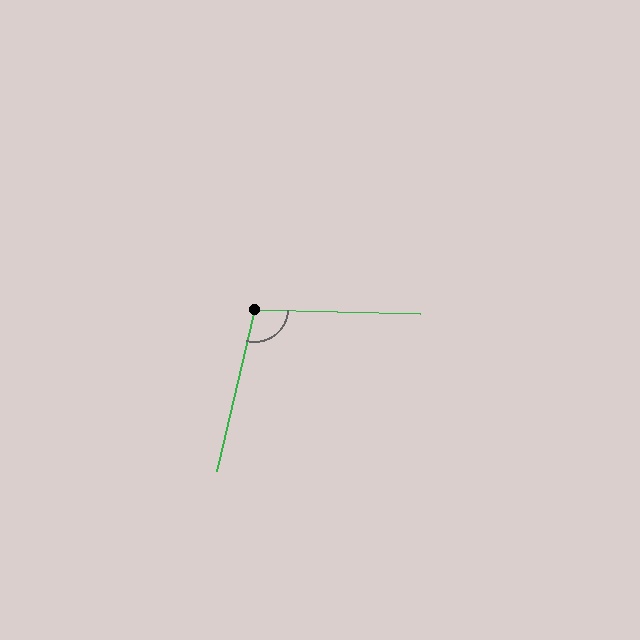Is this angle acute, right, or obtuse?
It is obtuse.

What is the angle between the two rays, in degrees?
Approximately 102 degrees.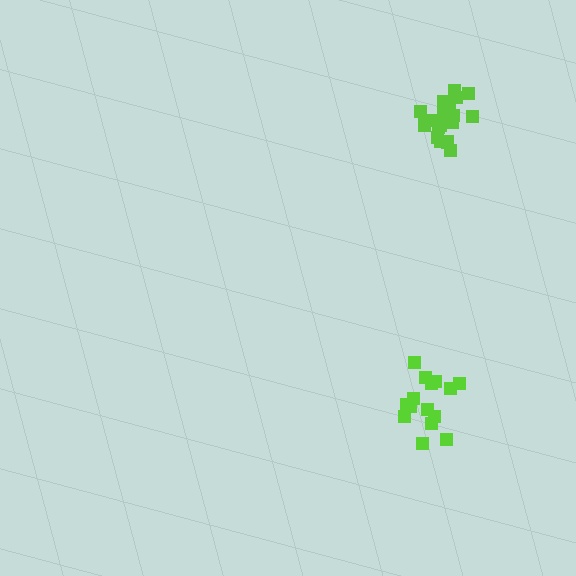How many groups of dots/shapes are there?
There are 2 groups.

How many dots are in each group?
Group 1: 15 dots, Group 2: 20 dots (35 total).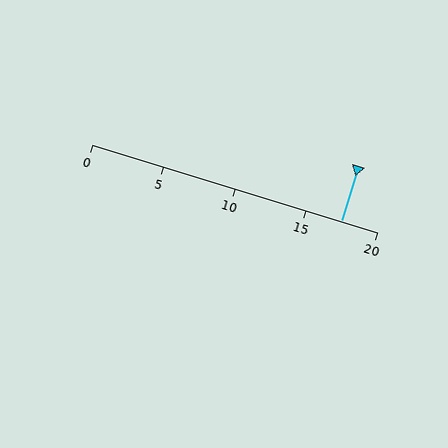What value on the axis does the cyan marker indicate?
The marker indicates approximately 17.5.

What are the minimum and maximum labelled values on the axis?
The axis runs from 0 to 20.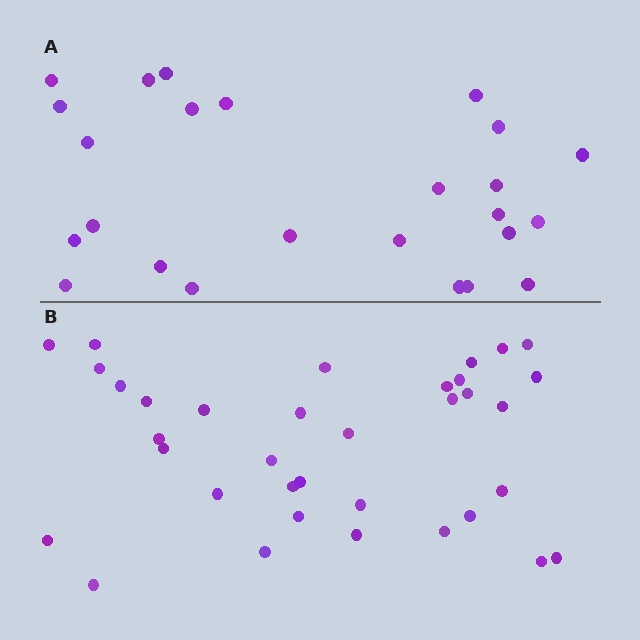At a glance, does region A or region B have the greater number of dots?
Region B (the bottom region) has more dots.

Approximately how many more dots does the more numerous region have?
Region B has roughly 10 or so more dots than region A.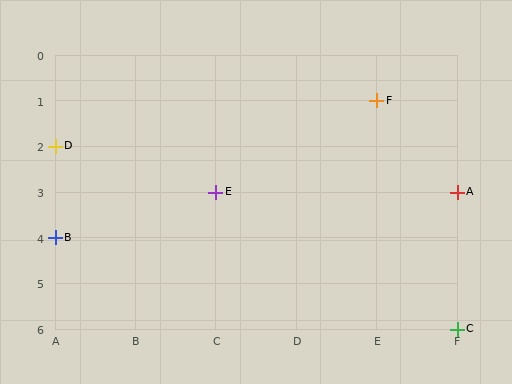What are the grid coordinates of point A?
Point A is at grid coordinates (F, 3).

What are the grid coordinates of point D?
Point D is at grid coordinates (A, 2).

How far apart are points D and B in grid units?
Points D and B are 2 rows apart.